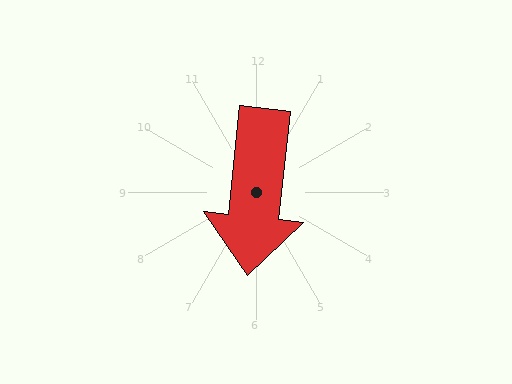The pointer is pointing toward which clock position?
Roughly 6 o'clock.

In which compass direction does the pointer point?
South.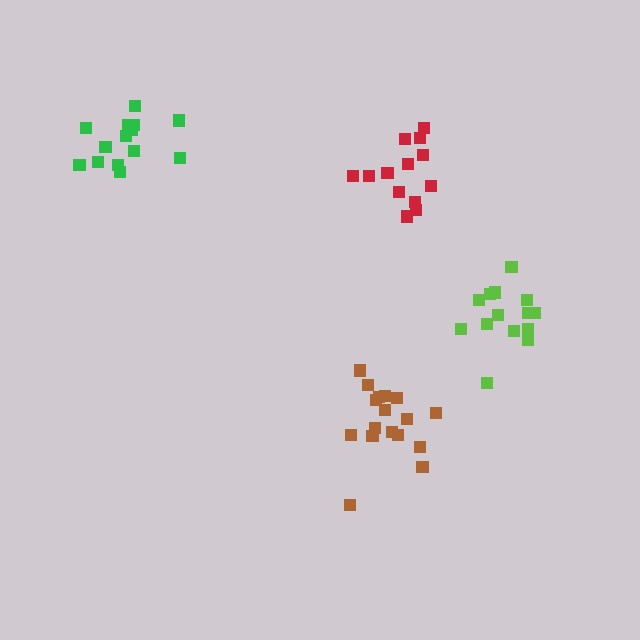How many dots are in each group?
Group 1: 14 dots, Group 2: 14 dots, Group 3: 17 dots, Group 4: 13 dots (58 total).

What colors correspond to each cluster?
The clusters are colored: green, lime, brown, red.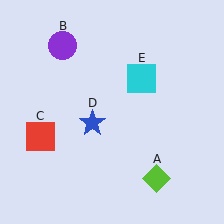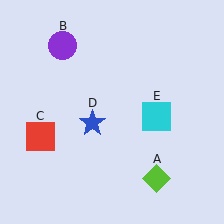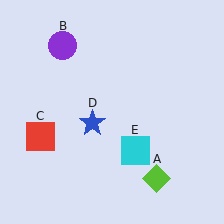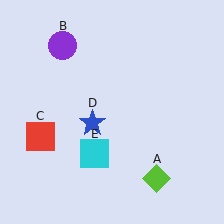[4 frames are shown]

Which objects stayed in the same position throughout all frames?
Lime diamond (object A) and purple circle (object B) and red square (object C) and blue star (object D) remained stationary.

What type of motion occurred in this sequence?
The cyan square (object E) rotated clockwise around the center of the scene.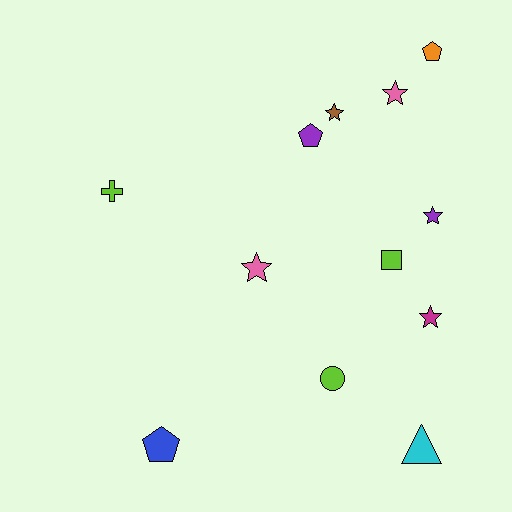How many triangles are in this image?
There is 1 triangle.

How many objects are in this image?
There are 12 objects.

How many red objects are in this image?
There are no red objects.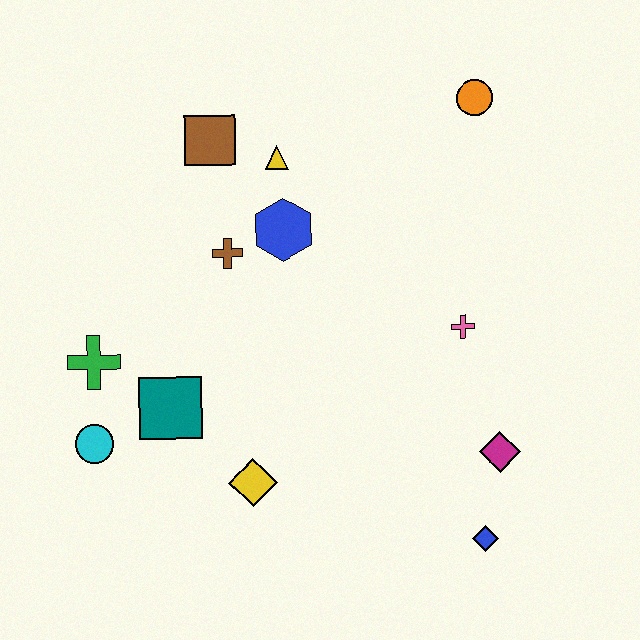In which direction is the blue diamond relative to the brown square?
The blue diamond is below the brown square.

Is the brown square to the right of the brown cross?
No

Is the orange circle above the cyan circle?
Yes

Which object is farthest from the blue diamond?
The brown square is farthest from the blue diamond.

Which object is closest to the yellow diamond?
The teal square is closest to the yellow diamond.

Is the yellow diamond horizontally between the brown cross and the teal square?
No